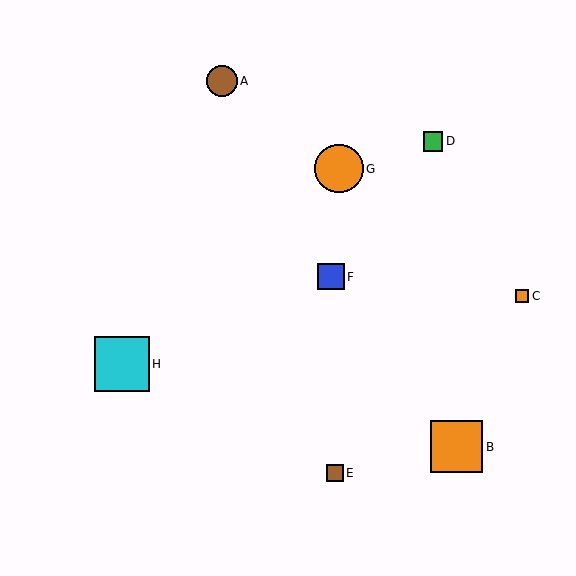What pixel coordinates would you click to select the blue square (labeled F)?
Click at (331, 277) to select the blue square F.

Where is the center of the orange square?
The center of the orange square is at (522, 296).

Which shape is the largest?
The cyan square (labeled H) is the largest.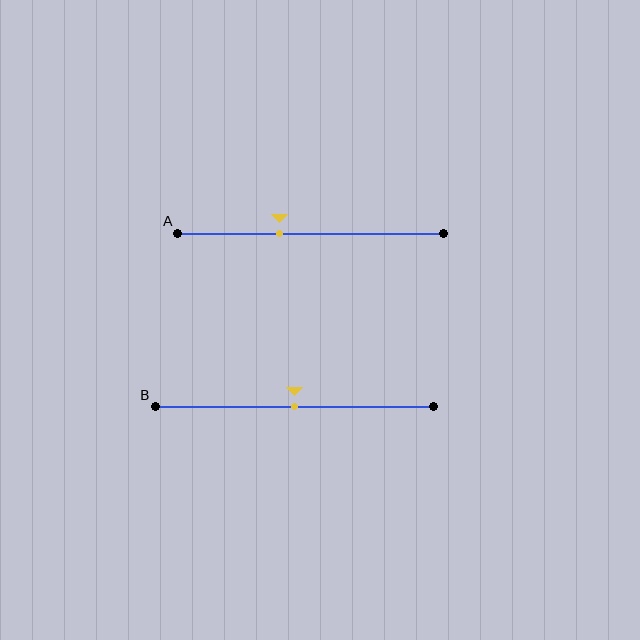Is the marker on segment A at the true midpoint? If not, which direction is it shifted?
No, the marker on segment A is shifted to the left by about 12% of the segment length.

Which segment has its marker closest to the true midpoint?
Segment B has its marker closest to the true midpoint.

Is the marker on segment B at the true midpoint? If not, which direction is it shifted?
Yes, the marker on segment B is at the true midpoint.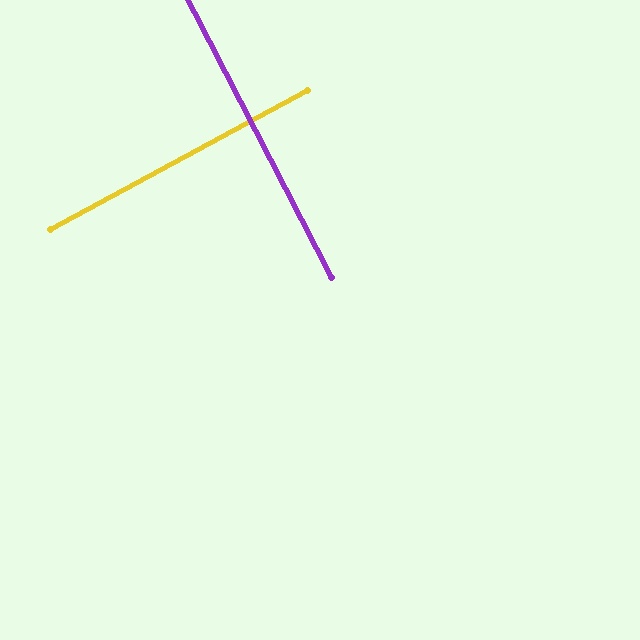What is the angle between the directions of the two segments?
Approximately 89 degrees.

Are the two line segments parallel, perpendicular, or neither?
Perpendicular — they meet at approximately 89°.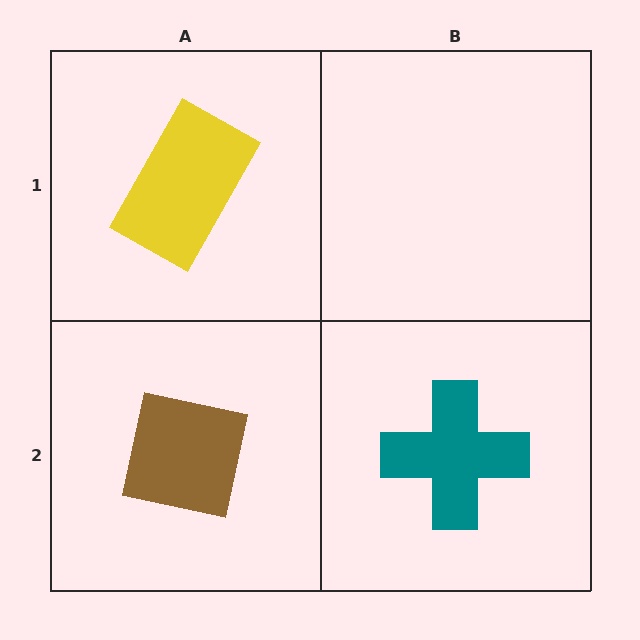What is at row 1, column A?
A yellow rectangle.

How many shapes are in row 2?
2 shapes.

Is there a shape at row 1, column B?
No, that cell is empty.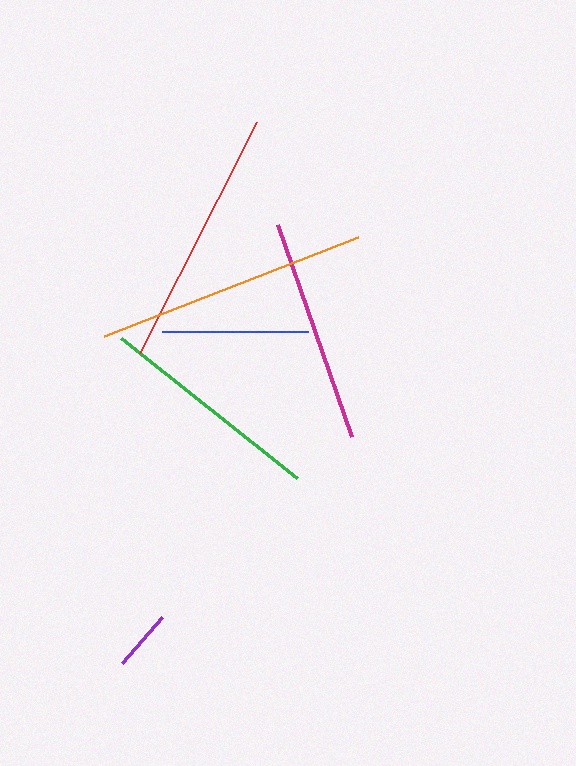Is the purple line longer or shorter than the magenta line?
The magenta line is longer than the purple line.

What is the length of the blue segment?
The blue segment is approximately 145 pixels long.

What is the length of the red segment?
The red segment is approximately 259 pixels long.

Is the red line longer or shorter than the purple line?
The red line is longer than the purple line.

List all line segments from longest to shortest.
From longest to shortest: orange, red, green, magenta, blue, purple.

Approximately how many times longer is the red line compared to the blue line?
The red line is approximately 1.8 times the length of the blue line.